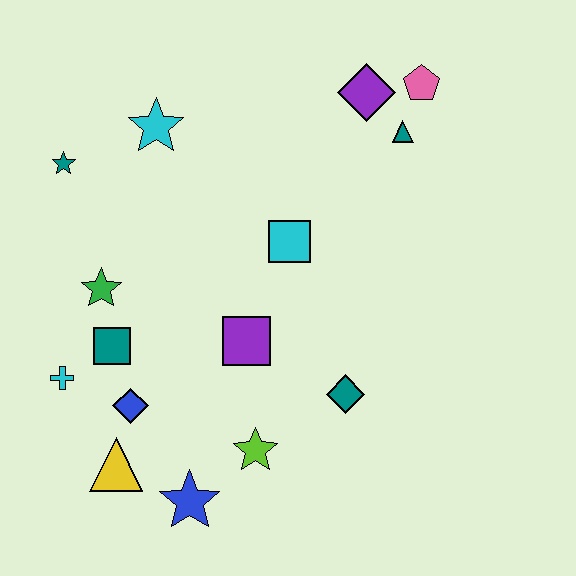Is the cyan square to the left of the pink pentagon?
Yes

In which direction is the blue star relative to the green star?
The blue star is below the green star.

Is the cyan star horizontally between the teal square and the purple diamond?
Yes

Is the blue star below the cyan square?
Yes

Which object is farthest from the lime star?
The pink pentagon is farthest from the lime star.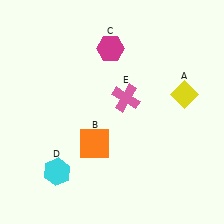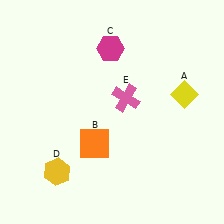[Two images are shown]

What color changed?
The hexagon (D) changed from cyan in Image 1 to yellow in Image 2.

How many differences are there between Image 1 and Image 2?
There is 1 difference between the two images.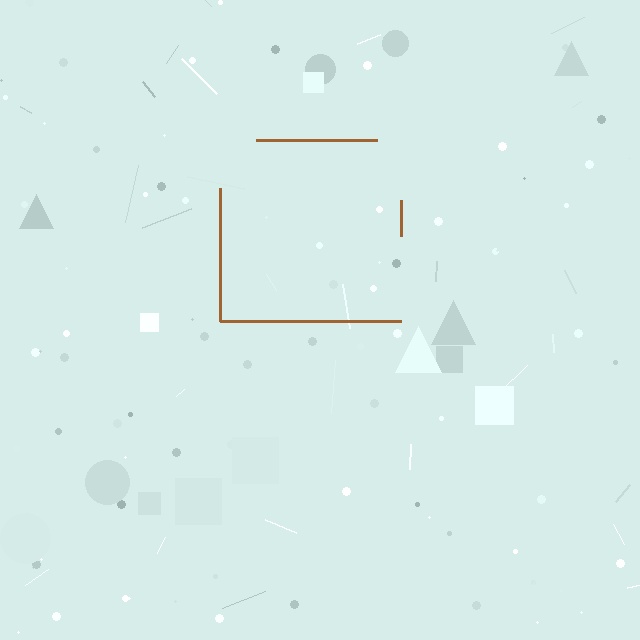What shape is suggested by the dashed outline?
The dashed outline suggests a square.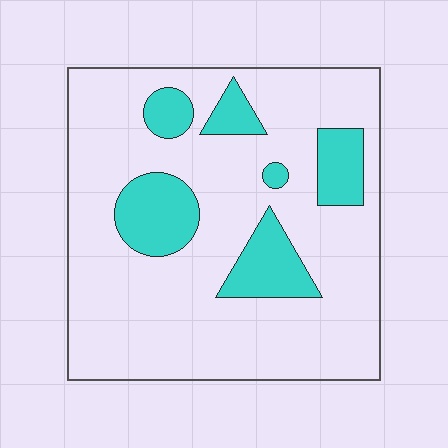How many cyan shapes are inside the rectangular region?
6.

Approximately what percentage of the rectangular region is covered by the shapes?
Approximately 20%.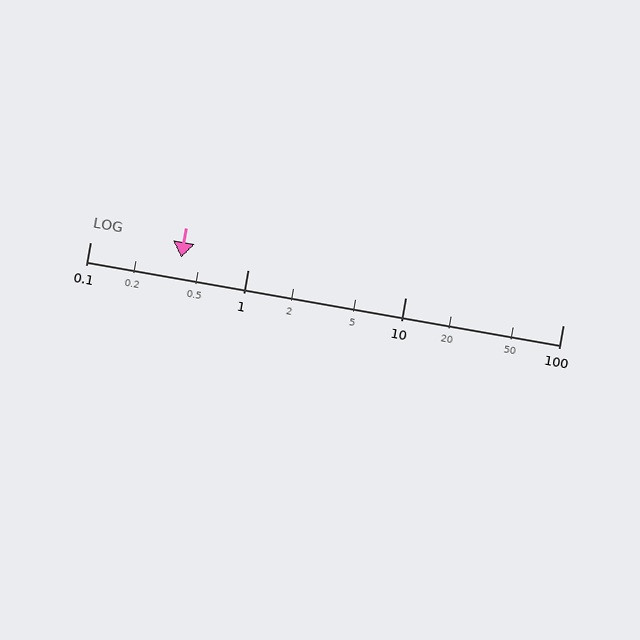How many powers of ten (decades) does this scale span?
The scale spans 3 decades, from 0.1 to 100.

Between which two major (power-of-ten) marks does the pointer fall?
The pointer is between 0.1 and 1.